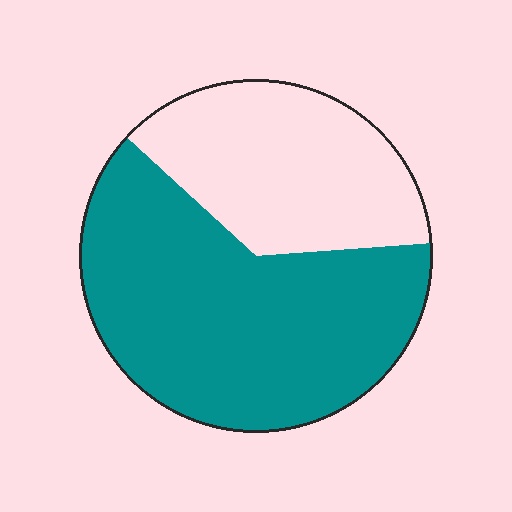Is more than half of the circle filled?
Yes.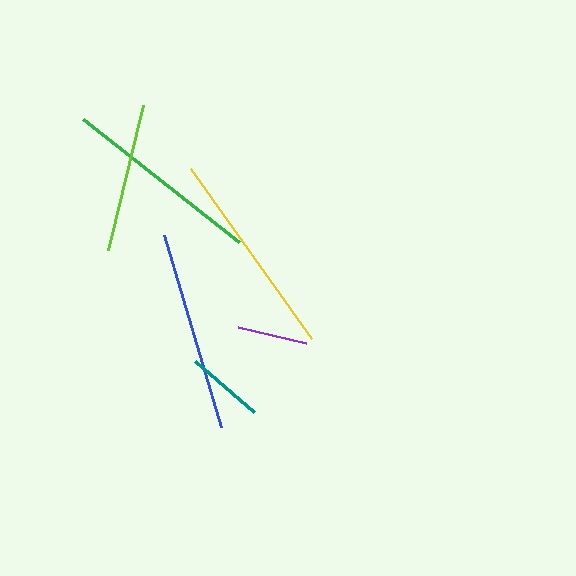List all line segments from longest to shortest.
From longest to shortest: yellow, blue, green, lime, teal, purple.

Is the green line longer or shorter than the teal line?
The green line is longer than the teal line.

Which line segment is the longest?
The yellow line is the longest at approximately 209 pixels.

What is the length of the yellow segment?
The yellow segment is approximately 209 pixels long.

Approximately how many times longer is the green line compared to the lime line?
The green line is approximately 1.3 times the length of the lime line.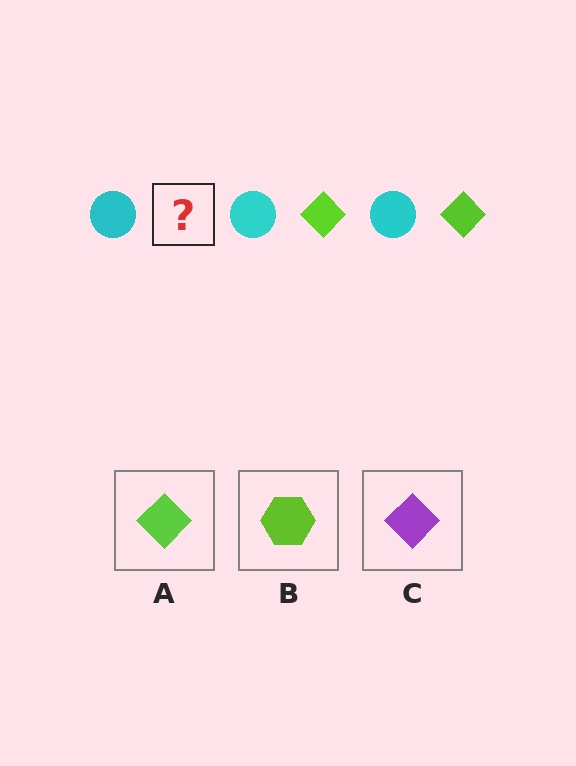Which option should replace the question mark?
Option A.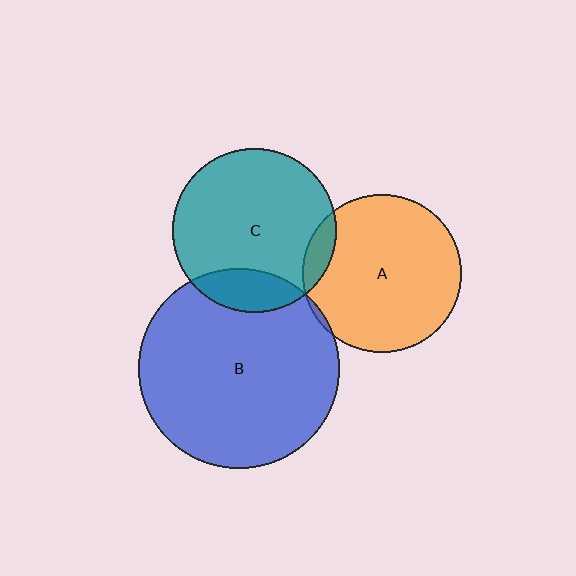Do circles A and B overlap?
Yes.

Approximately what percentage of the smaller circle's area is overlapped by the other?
Approximately 5%.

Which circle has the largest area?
Circle B (blue).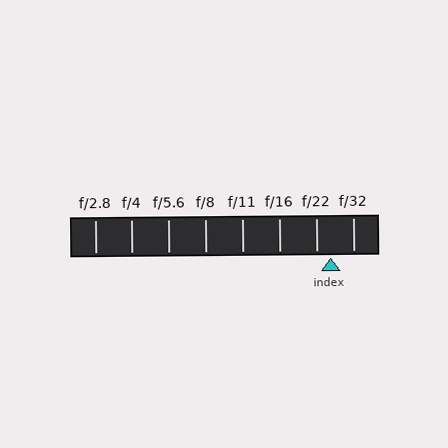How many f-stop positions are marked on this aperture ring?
There are 8 f-stop positions marked.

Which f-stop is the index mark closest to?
The index mark is closest to f/22.